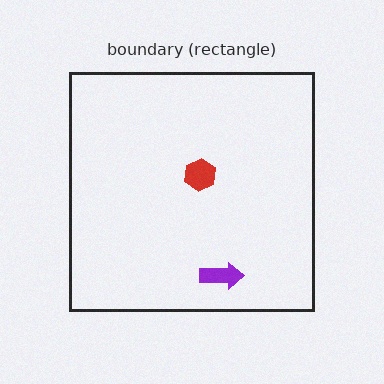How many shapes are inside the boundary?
2 inside, 0 outside.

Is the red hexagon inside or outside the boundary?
Inside.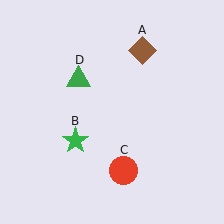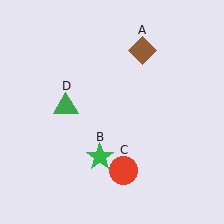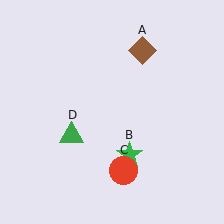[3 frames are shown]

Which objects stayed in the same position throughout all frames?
Brown diamond (object A) and red circle (object C) remained stationary.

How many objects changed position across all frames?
2 objects changed position: green star (object B), green triangle (object D).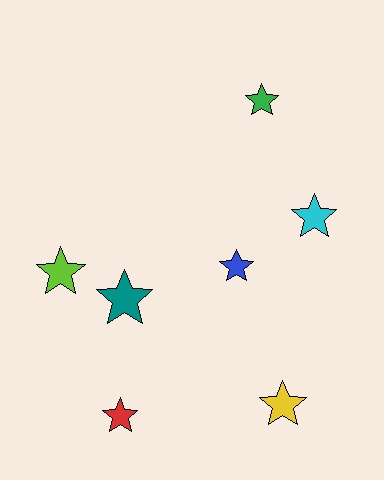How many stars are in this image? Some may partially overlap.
There are 7 stars.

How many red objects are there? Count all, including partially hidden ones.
There is 1 red object.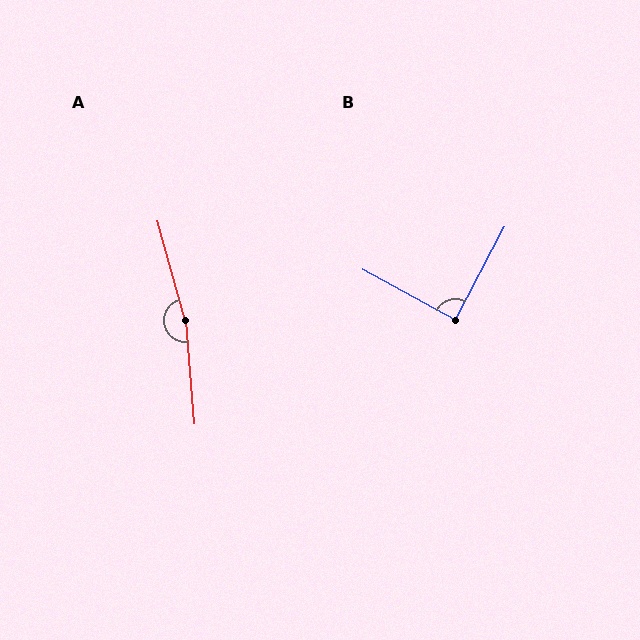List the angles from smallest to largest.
B (89°), A (170°).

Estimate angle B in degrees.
Approximately 89 degrees.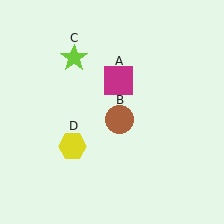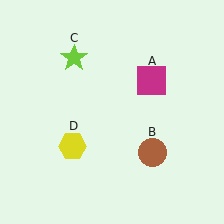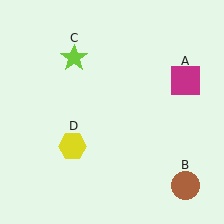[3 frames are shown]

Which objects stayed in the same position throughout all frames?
Lime star (object C) and yellow hexagon (object D) remained stationary.